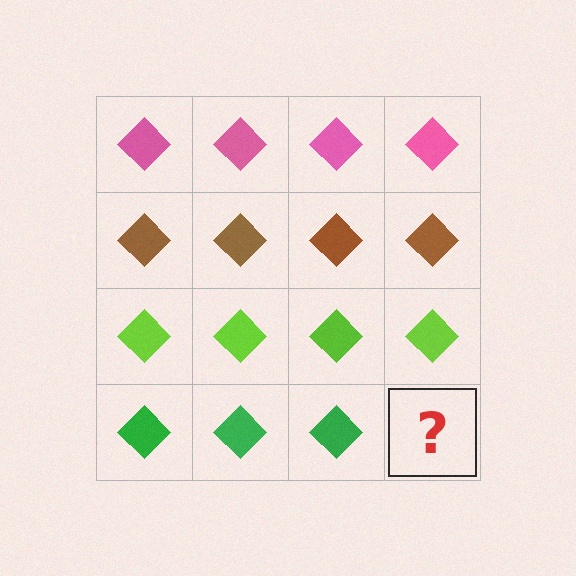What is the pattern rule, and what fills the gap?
The rule is that each row has a consistent color. The gap should be filled with a green diamond.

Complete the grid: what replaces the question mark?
The question mark should be replaced with a green diamond.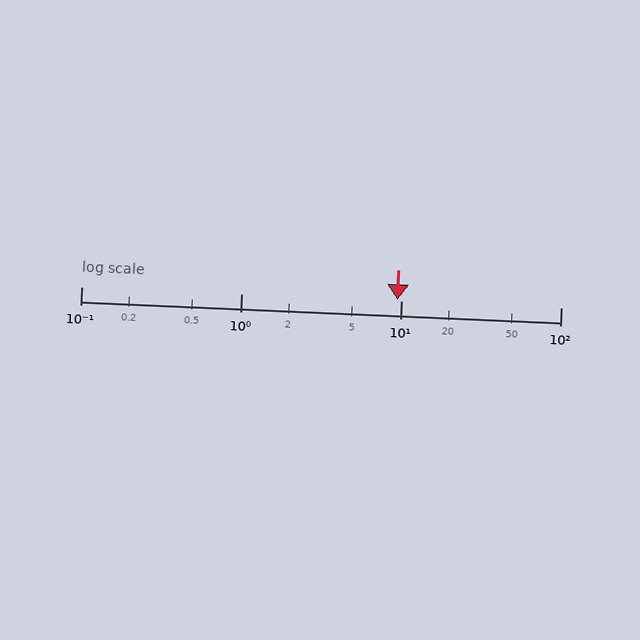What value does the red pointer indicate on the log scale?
The pointer indicates approximately 9.5.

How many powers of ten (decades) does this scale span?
The scale spans 3 decades, from 0.1 to 100.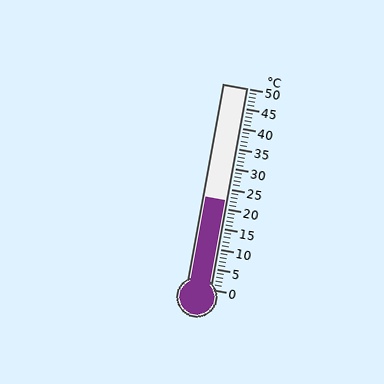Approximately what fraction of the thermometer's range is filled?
The thermometer is filled to approximately 45% of its range.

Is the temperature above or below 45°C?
The temperature is below 45°C.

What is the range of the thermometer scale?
The thermometer scale ranges from 0°C to 50°C.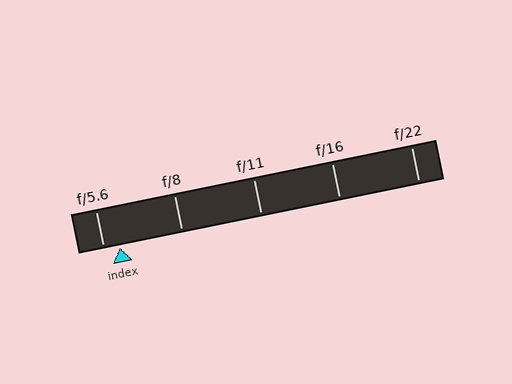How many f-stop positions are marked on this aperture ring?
There are 5 f-stop positions marked.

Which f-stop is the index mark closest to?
The index mark is closest to f/5.6.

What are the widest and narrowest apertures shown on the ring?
The widest aperture shown is f/5.6 and the narrowest is f/22.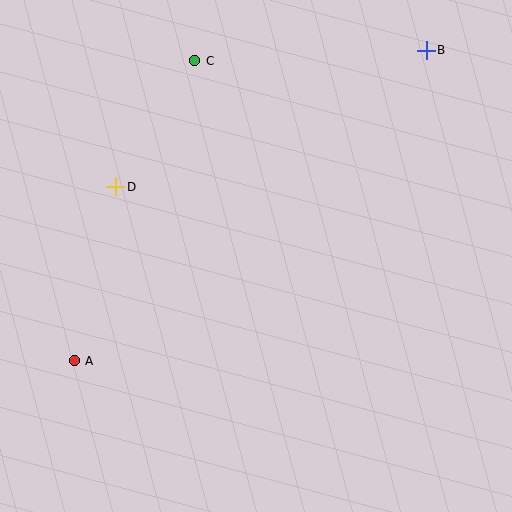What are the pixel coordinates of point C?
Point C is at (195, 61).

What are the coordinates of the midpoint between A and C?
The midpoint between A and C is at (135, 211).